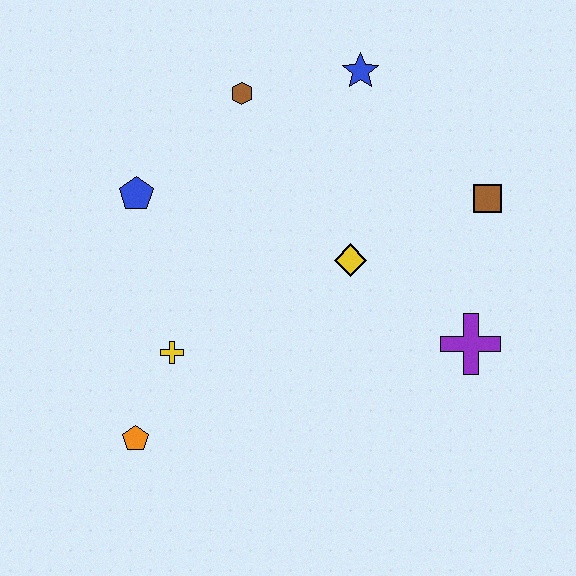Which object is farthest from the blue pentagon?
The purple cross is farthest from the blue pentagon.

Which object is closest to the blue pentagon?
The brown hexagon is closest to the blue pentagon.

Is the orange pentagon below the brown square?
Yes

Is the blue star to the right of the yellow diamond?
Yes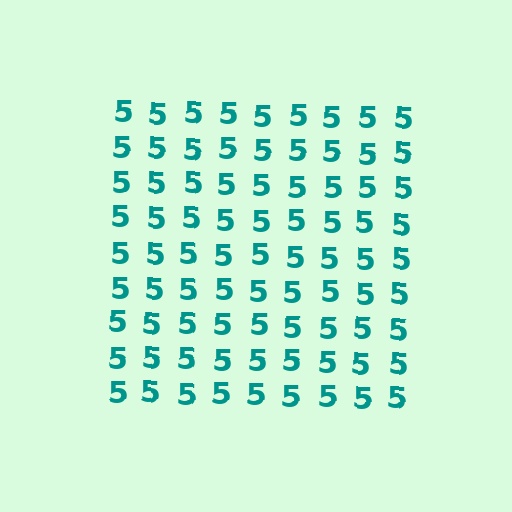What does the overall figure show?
The overall figure shows a square.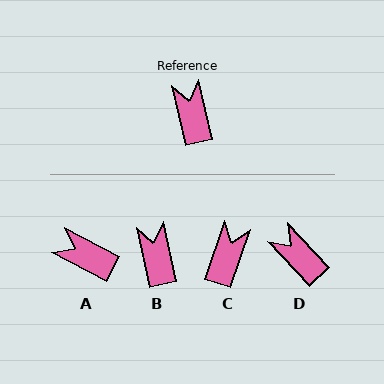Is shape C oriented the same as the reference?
No, it is off by about 31 degrees.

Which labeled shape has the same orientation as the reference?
B.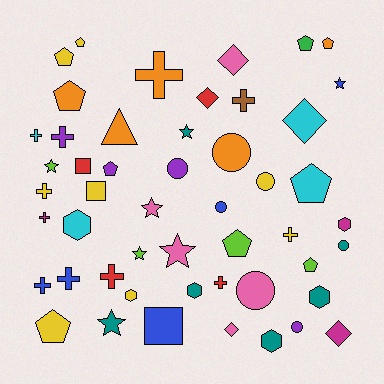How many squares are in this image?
There are 3 squares.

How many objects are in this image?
There are 50 objects.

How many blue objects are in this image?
There are 5 blue objects.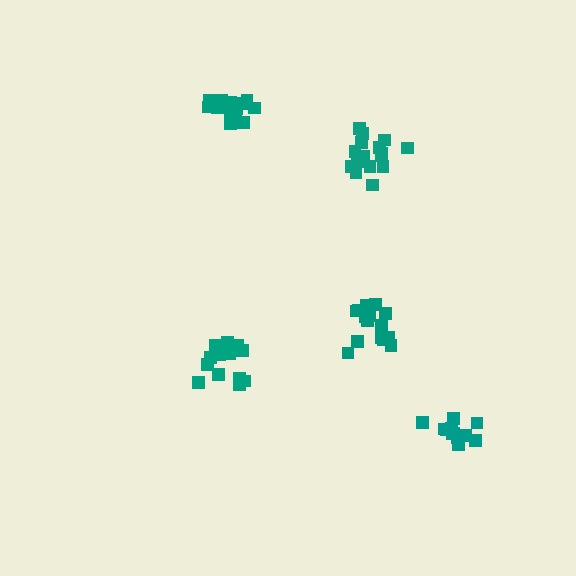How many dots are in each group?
Group 1: 14 dots, Group 2: 14 dots, Group 3: 13 dots, Group 4: 15 dots, Group 5: 16 dots (72 total).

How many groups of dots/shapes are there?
There are 5 groups.